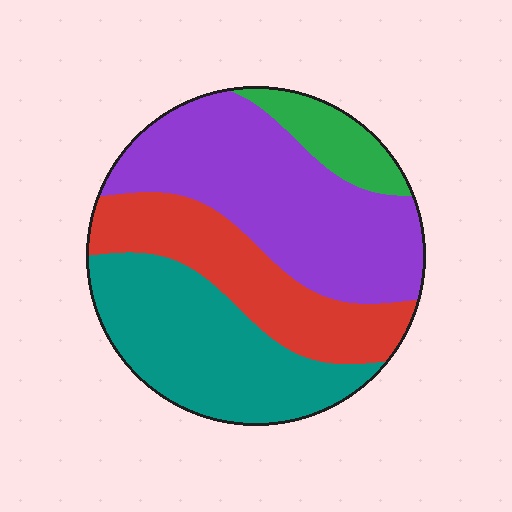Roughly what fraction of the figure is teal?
Teal covers 30% of the figure.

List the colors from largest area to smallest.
From largest to smallest: purple, teal, red, green.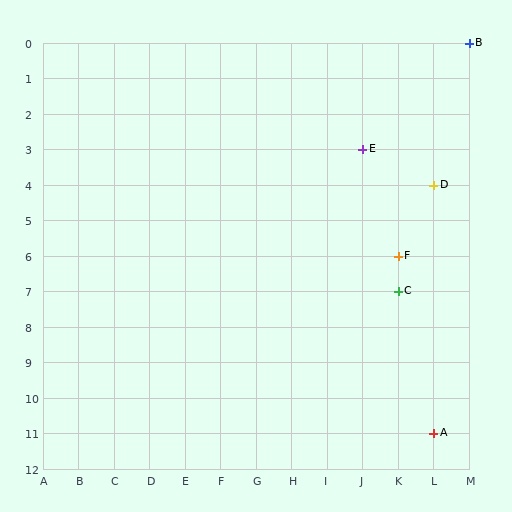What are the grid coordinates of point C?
Point C is at grid coordinates (K, 7).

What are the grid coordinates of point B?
Point B is at grid coordinates (M, 0).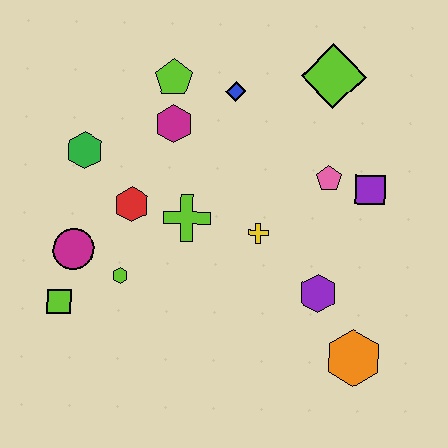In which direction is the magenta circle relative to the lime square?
The magenta circle is above the lime square.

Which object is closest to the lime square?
The magenta circle is closest to the lime square.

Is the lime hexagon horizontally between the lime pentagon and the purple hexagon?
No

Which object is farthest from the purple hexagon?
The green hexagon is farthest from the purple hexagon.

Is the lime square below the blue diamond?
Yes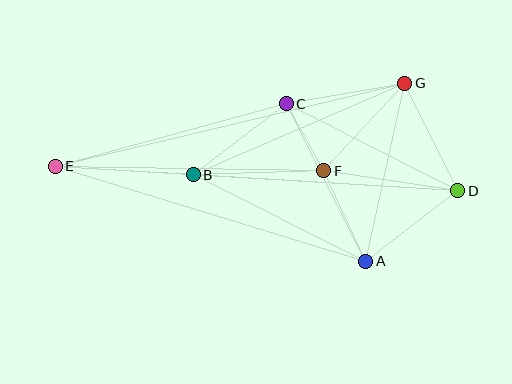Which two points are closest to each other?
Points C and F are closest to each other.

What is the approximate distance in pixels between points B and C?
The distance between B and C is approximately 117 pixels.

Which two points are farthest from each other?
Points D and E are farthest from each other.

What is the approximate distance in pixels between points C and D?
The distance between C and D is approximately 192 pixels.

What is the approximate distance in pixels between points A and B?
The distance between A and B is approximately 193 pixels.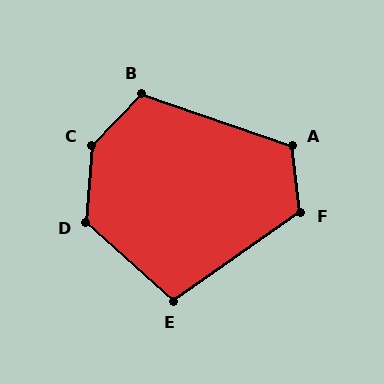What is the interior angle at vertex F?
Approximately 118 degrees (obtuse).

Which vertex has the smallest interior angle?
E, at approximately 103 degrees.